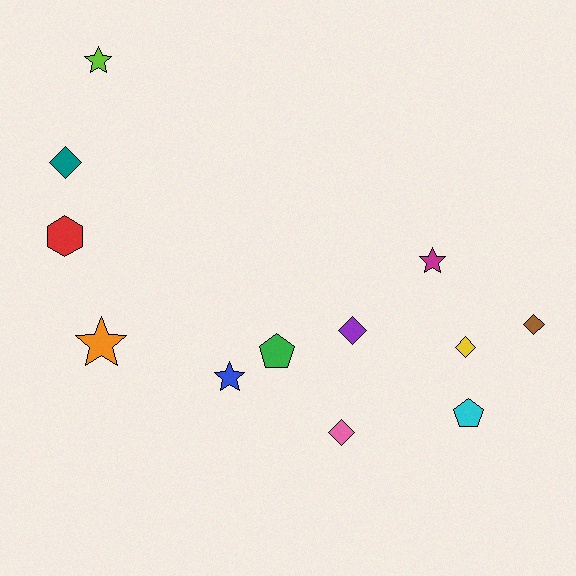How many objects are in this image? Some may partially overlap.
There are 12 objects.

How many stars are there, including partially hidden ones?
There are 4 stars.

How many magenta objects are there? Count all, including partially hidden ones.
There is 1 magenta object.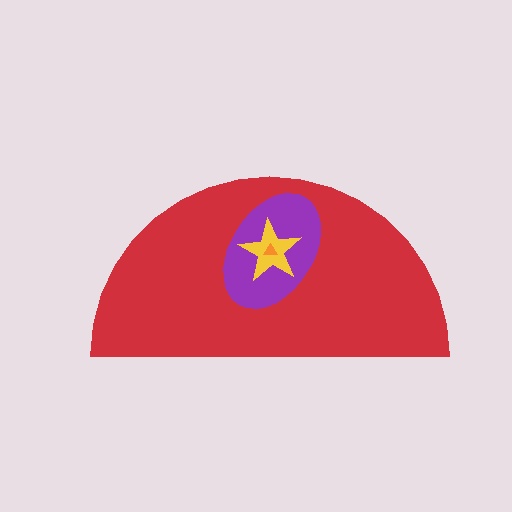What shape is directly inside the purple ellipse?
The yellow star.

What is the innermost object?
The orange triangle.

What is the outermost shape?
The red semicircle.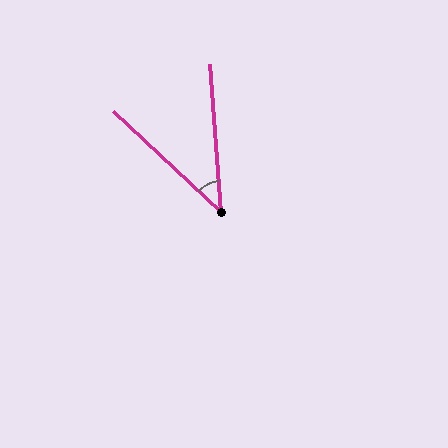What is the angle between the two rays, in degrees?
Approximately 43 degrees.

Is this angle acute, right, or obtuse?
It is acute.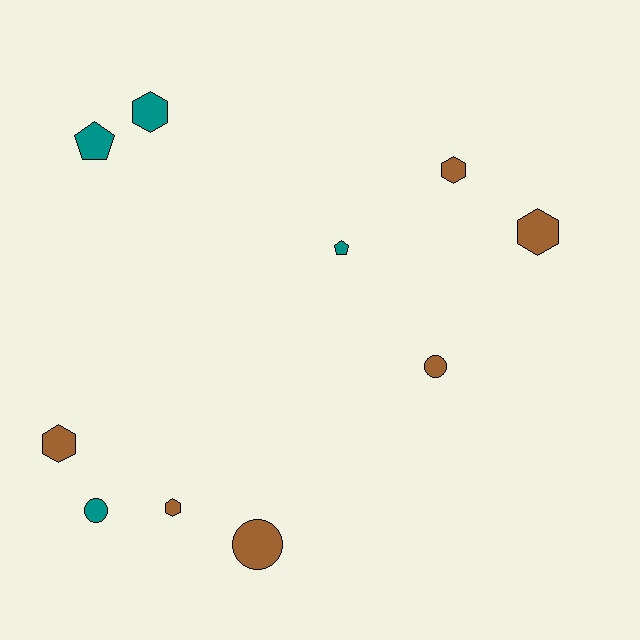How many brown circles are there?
There are 2 brown circles.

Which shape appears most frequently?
Hexagon, with 5 objects.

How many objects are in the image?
There are 10 objects.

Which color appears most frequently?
Brown, with 6 objects.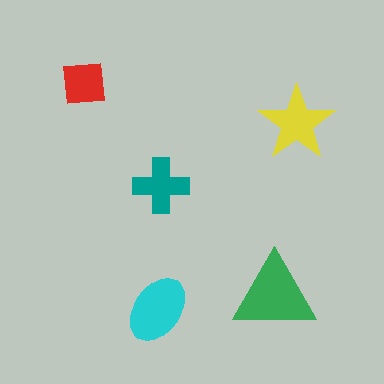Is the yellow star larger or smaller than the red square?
Larger.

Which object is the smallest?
The red square.